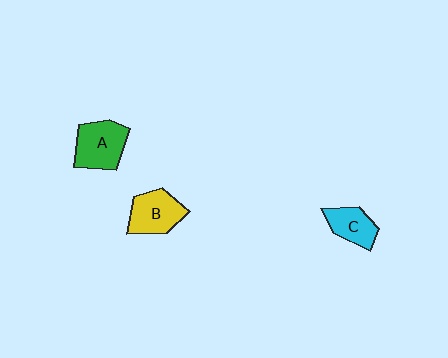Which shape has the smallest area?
Shape C (cyan).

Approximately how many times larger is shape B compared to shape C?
Approximately 1.3 times.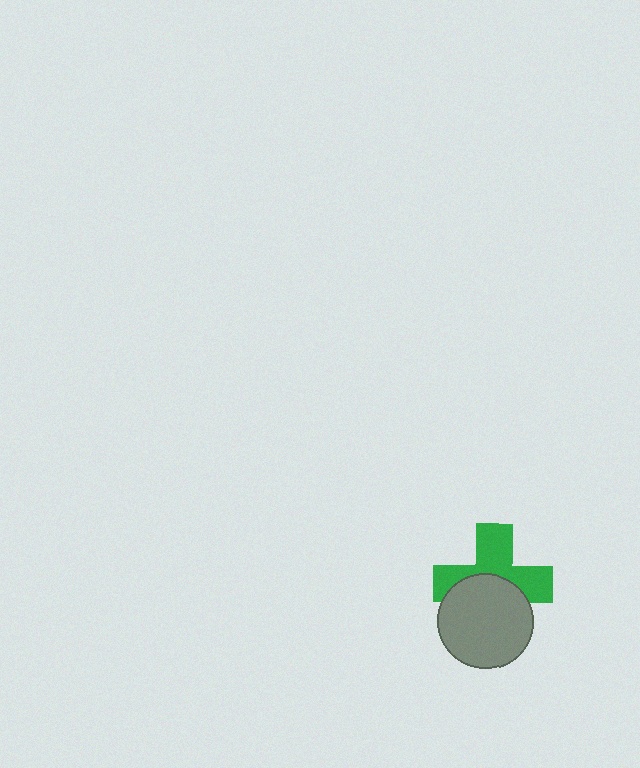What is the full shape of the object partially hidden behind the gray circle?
The partially hidden object is a green cross.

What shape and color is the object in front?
The object in front is a gray circle.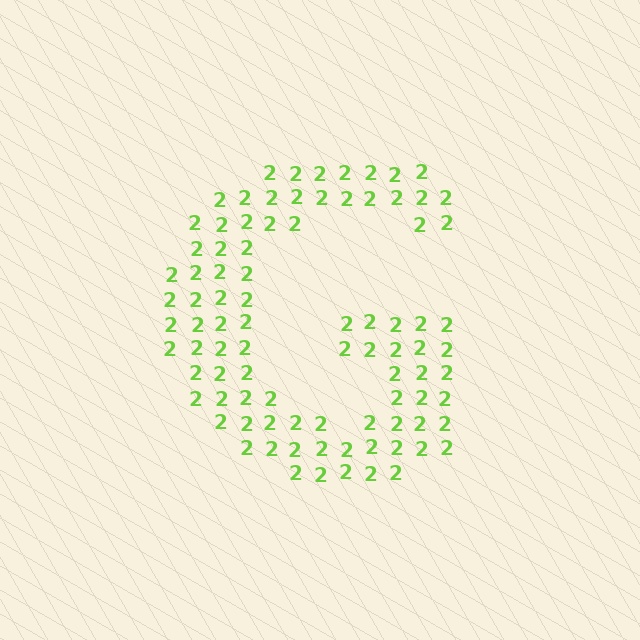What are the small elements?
The small elements are digit 2's.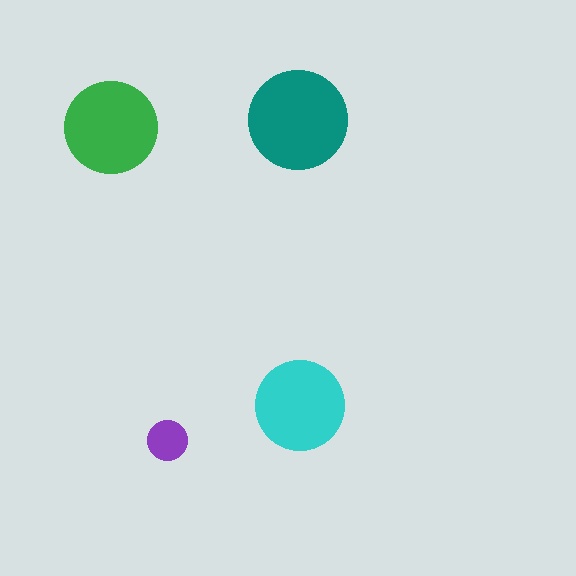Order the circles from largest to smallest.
the teal one, the green one, the cyan one, the purple one.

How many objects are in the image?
There are 4 objects in the image.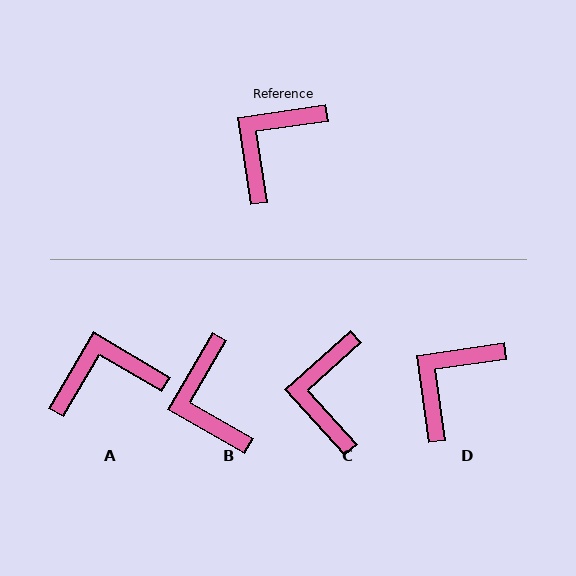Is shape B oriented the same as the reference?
No, it is off by about 52 degrees.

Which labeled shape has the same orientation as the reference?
D.